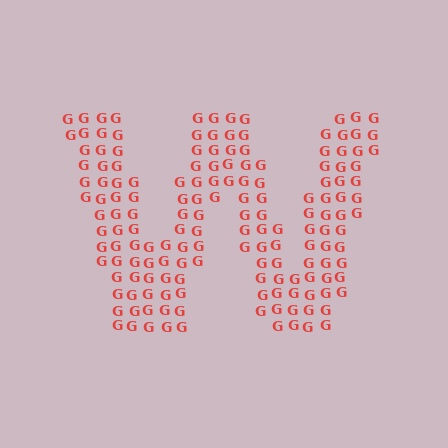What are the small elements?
The small elements are letter G's.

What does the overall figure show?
The overall figure shows the letter W.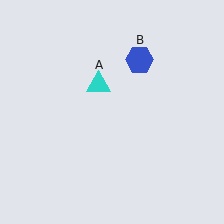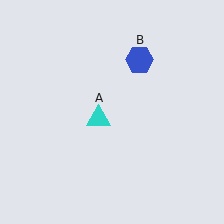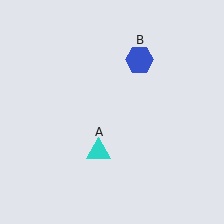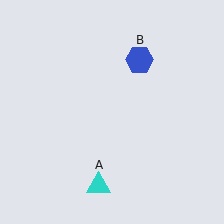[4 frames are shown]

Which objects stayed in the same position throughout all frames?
Blue hexagon (object B) remained stationary.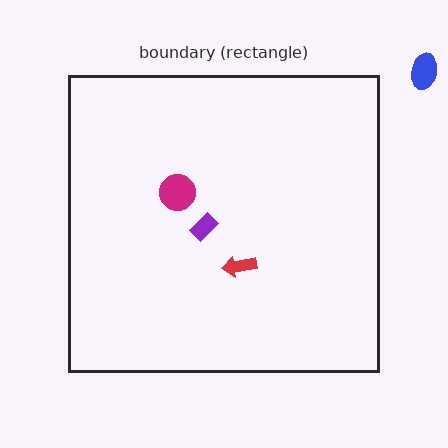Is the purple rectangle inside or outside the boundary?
Inside.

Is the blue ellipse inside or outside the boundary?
Outside.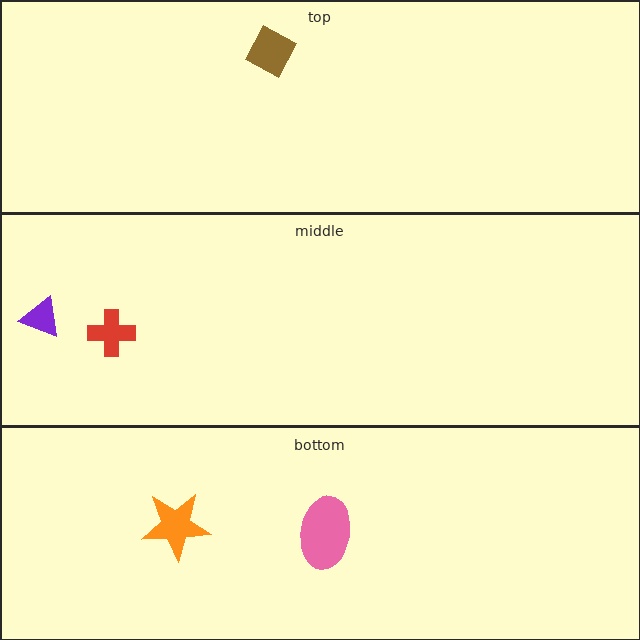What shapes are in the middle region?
The red cross, the purple triangle.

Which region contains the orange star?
The bottom region.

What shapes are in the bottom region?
The pink ellipse, the orange star.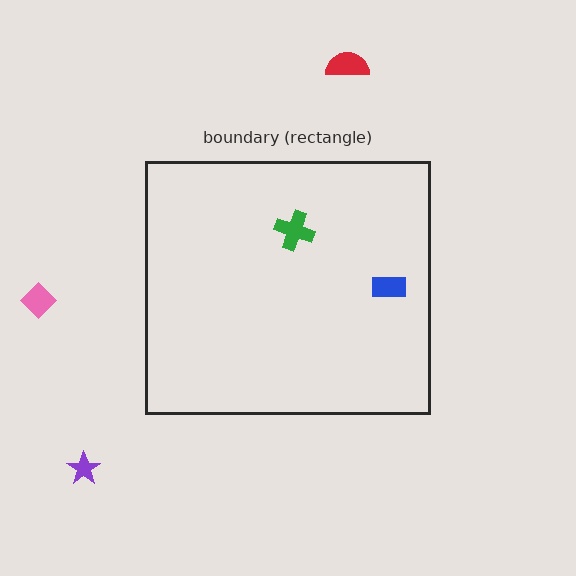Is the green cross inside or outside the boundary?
Inside.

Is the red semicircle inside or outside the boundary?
Outside.